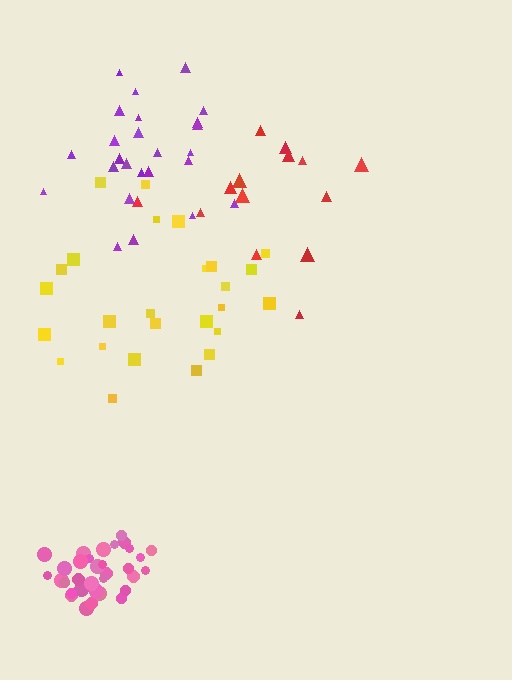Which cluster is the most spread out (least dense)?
Red.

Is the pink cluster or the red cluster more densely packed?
Pink.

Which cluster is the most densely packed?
Pink.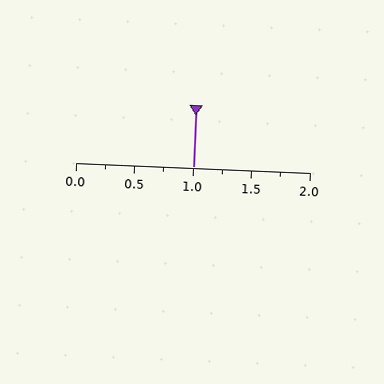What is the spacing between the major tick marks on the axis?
The major ticks are spaced 0.5 apart.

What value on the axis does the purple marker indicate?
The marker indicates approximately 1.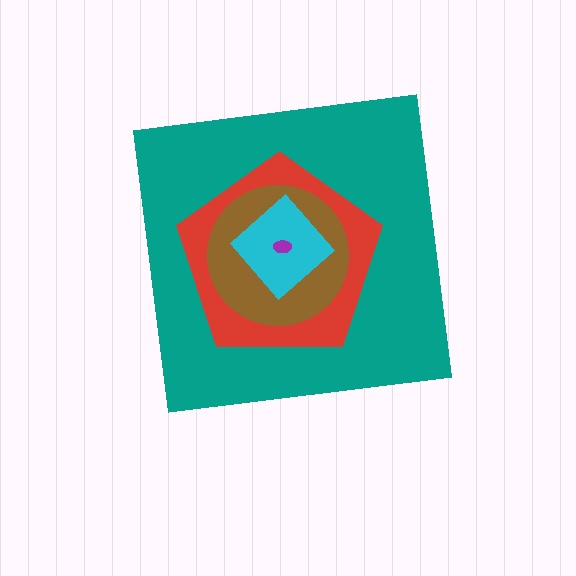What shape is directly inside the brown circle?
The cyan diamond.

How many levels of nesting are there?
5.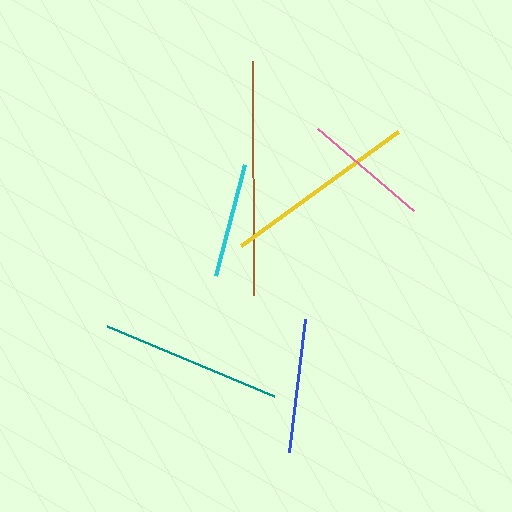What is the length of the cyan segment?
The cyan segment is approximately 115 pixels long.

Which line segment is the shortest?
The cyan line is the shortest at approximately 115 pixels.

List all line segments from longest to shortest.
From longest to shortest: brown, yellow, teal, blue, pink, cyan.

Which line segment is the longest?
The brown line is the longest at approximately 234 pixels.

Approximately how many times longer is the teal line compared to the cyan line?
The teal line is approximately 1.6 times the length of the cyan line.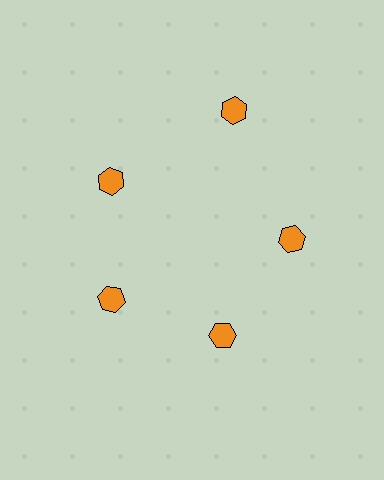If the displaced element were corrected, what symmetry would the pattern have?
It would have 5-fold rotational symmetry — the pattern would map onto itself every 72 degrees.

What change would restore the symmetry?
The symmetry would be restored by moving it inward, back onto the ring so that all 5 hexagons sit at equal angles and equal distance from the center.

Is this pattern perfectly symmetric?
No. The 5 orange hexagons are arranged in a ring, but one element near the 1 o'clock position is pushed outward from the center, breaking the 5-fold rotational symmetry.